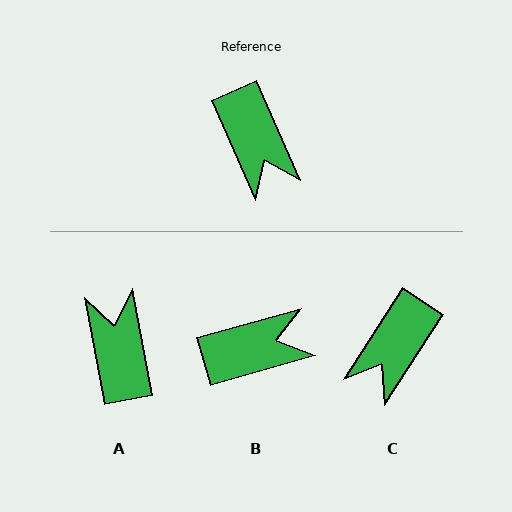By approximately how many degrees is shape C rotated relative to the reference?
Approximately 57 degrees clockwise.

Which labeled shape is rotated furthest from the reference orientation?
A, about 166 degrees away.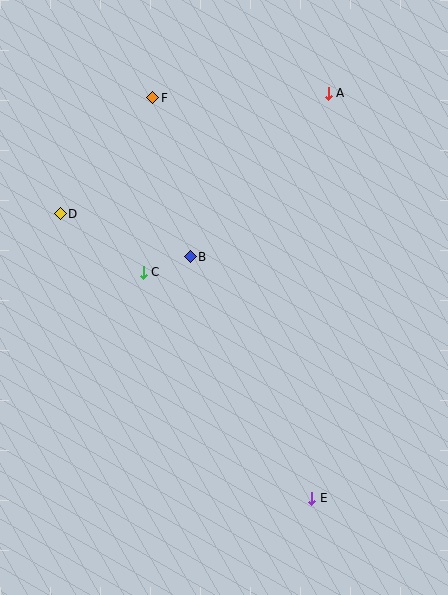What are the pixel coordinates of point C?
Point C is at (143, 272).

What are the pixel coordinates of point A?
Point A is at (328, 93).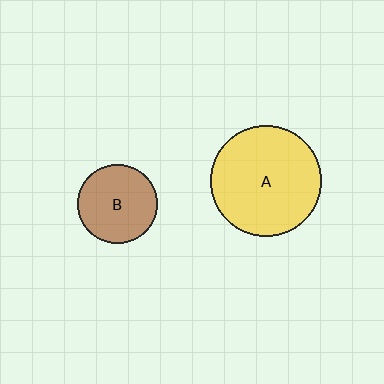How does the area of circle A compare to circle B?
Approximately 2.0 times.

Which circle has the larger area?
Circle A (yellow).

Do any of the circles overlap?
No, none of the circles overlap.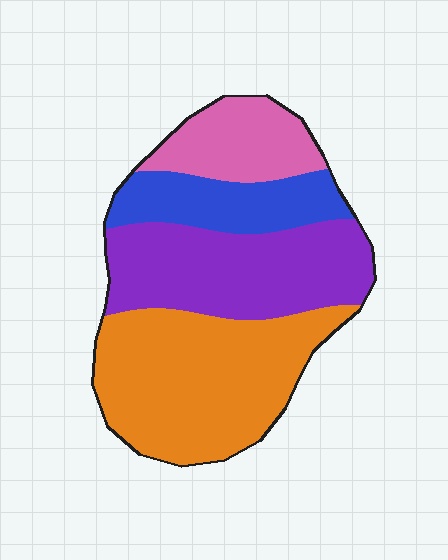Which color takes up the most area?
Orange, at roughly 40%.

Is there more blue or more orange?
Orange.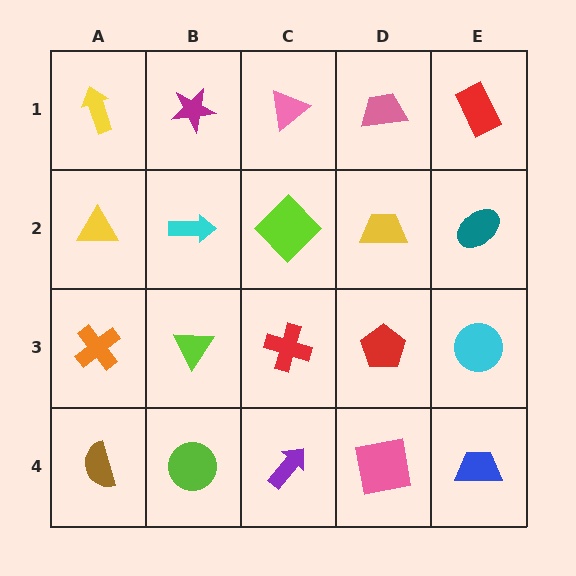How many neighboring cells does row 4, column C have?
3.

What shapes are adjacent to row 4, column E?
A cyan circle (row 3, column E), a pink square (row 4, column D).